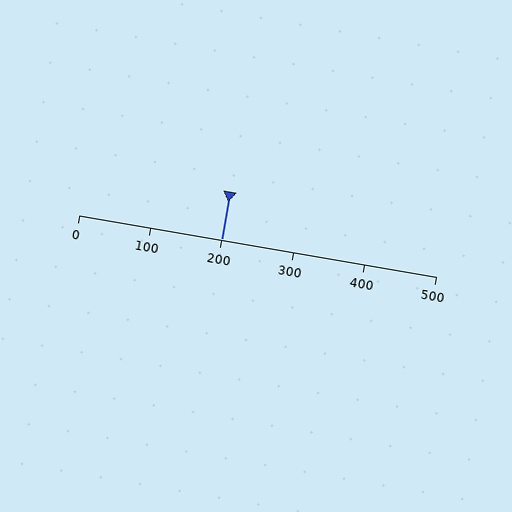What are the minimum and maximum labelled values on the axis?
The axis runs from 0 to 500.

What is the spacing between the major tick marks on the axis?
The major ticks are spaced 100 apart.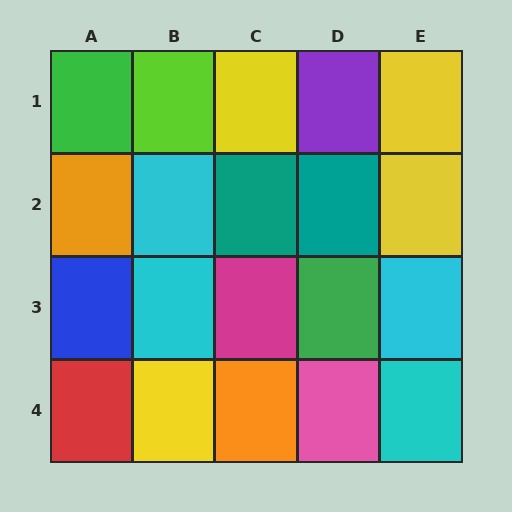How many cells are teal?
2 cells are teal.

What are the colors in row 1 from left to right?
Green, lime, yellow, purple, yellow.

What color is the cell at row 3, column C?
Magenta.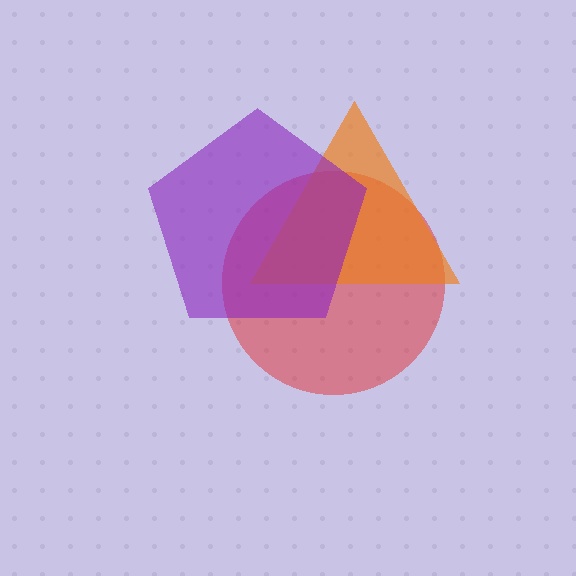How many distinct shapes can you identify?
There are 3 distinct shapes: a red circle, an orange triangle, a purple pentagon.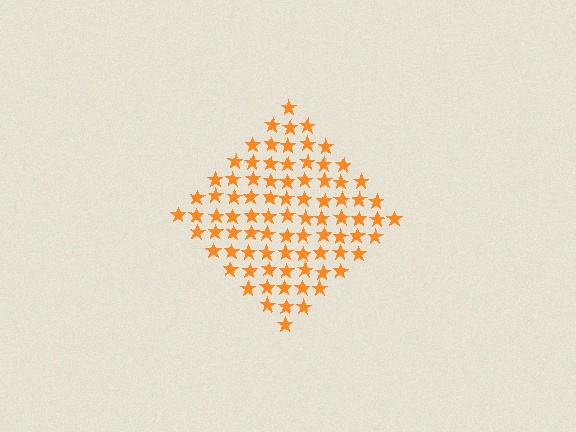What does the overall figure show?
The overall figure shows a diamond.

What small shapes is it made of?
It is made of small stars.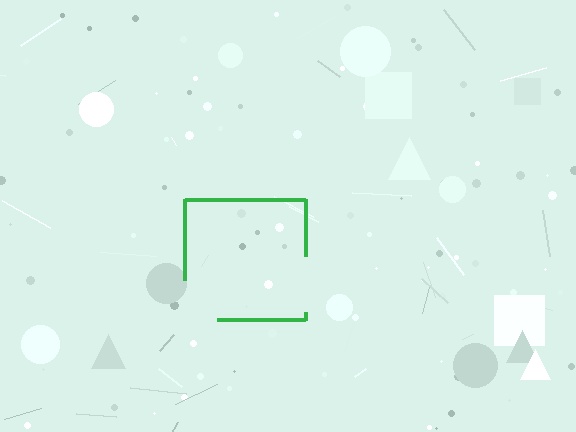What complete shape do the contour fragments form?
The contour fragments form a square.